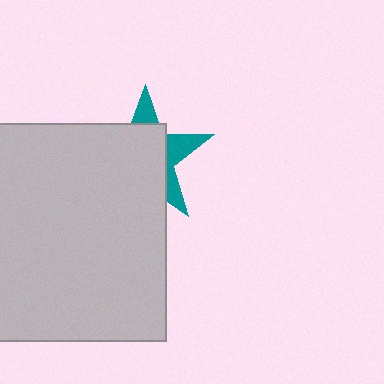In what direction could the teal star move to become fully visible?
The teal star could move toward the upper-right. That would shift it out from behind the light gray square entirely.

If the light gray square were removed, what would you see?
You would see the complete teal star.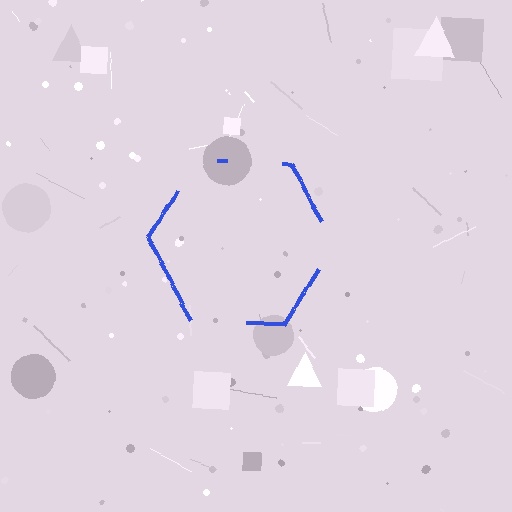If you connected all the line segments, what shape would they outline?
They would outline a hexagon.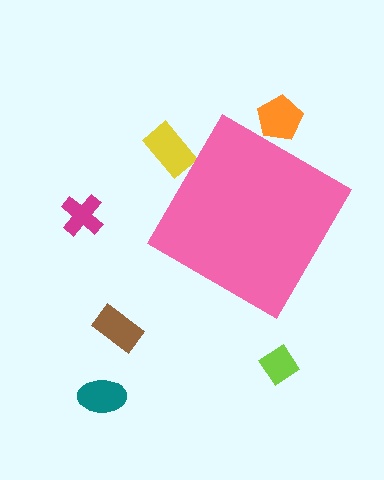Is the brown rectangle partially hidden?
No, the brown rectangle is fully visible.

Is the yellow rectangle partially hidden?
Yes, the yellow rectangle is partially hidden behind the pink diamond.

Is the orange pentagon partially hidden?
Yes, the orange pentagon is partially hidden behind the pink diamond.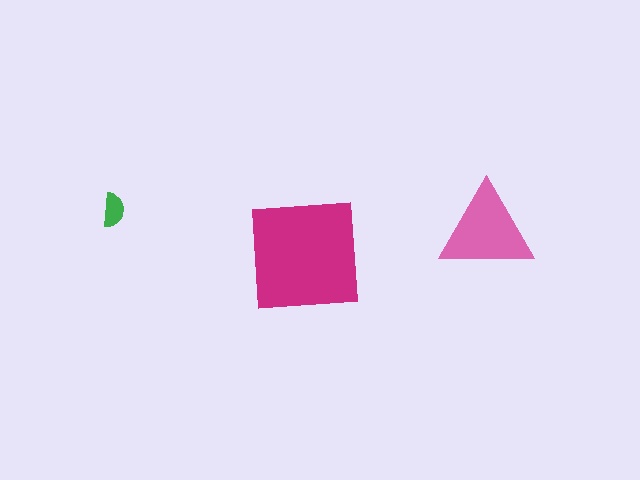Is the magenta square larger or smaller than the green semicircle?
Larger.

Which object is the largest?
The magenta square.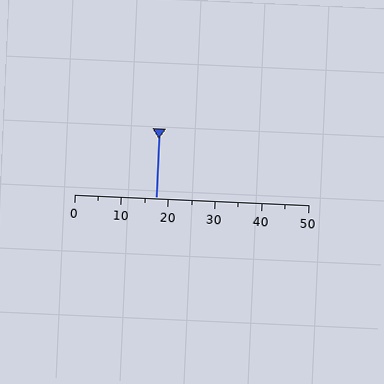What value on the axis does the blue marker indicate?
The marker indicates approximately 17.5.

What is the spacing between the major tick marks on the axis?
The major ticks are spaced 10 apart.